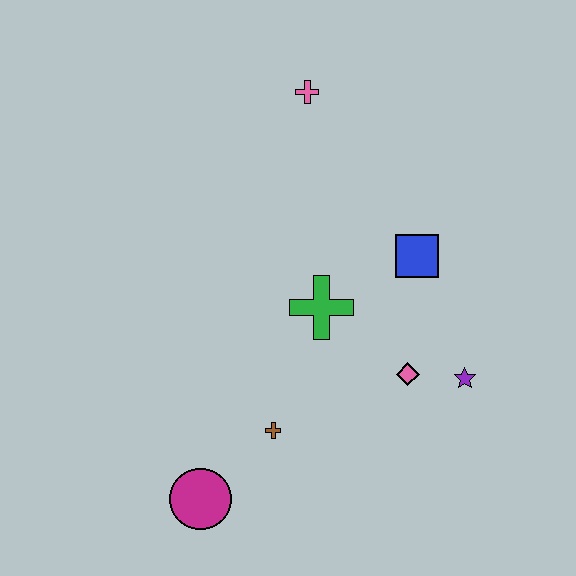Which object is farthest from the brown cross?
The pink cross is farthest from the brown cross.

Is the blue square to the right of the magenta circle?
Yes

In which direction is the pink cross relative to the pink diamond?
The pink cross is above the pink diamond.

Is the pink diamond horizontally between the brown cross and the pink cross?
No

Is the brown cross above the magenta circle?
Yes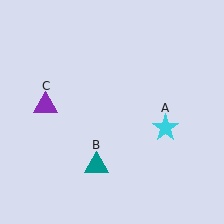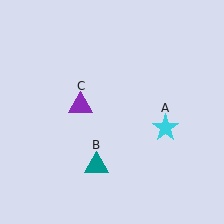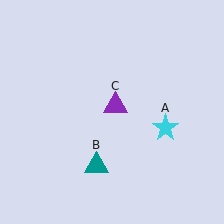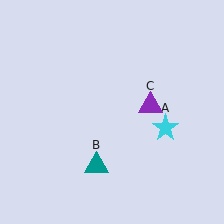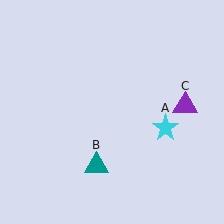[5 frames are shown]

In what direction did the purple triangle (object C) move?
The purple triangle (object C) moved right.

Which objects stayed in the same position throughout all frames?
Cyan star (object A) and teal triangle (object B) remained stationary.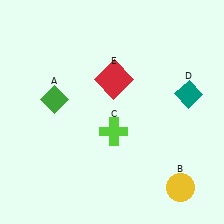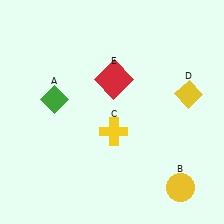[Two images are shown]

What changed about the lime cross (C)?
In Image 1, C is lime. In Image 2, it changed to yellow.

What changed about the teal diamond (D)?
In Image 1, D is teal. In Image 2, it changed to yellow.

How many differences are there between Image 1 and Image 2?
There are 2 differences between the two images.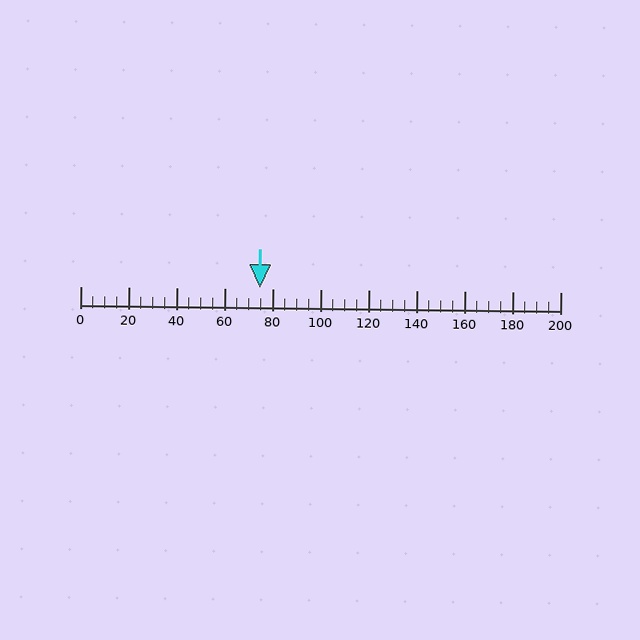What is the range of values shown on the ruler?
The ruler shows values from 0 to 200.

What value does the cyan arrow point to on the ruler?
The cyan arrow points to approximately 75.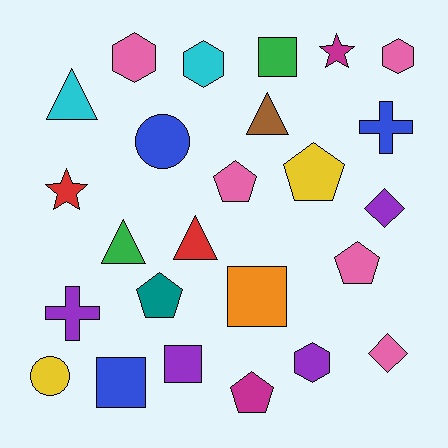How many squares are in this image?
There are 4 squares.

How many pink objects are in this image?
There are 5 pink objects.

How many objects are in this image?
There are 25 objects.